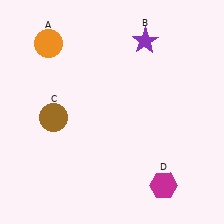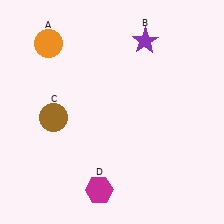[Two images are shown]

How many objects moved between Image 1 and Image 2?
1 object moved between the two images.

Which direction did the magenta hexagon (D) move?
The magenta hexagon (D) moved left.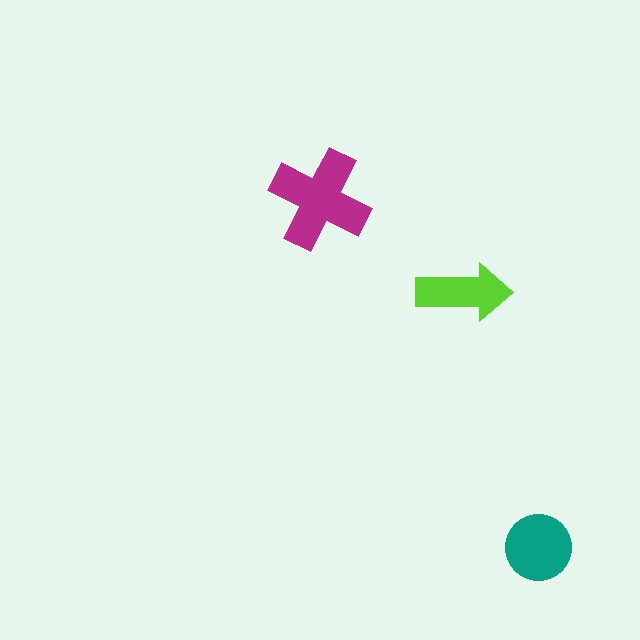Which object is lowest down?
The teal circle is bottommost.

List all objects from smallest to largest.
The lime arrow, the teal circle, the magenta cross.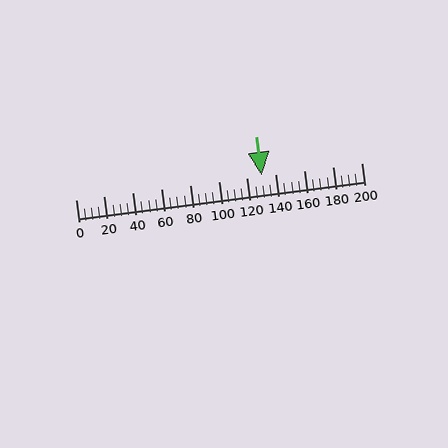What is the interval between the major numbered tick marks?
The major tick marks are spaced 20 units apart.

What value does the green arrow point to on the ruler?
The green arrow points to approximately 130.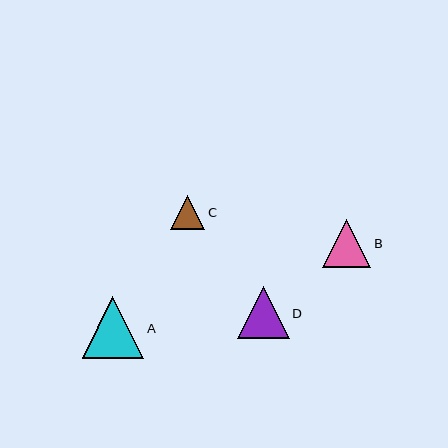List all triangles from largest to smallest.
From largest to smallest: A, D, B, C.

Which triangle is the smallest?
Triangle C is the smallest with a size of approximately 34 pixels.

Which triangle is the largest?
Triangle A is the largest with a size of approximately 61 pixels.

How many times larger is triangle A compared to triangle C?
Triangle A is approximately 1.8 times the size of triangle C.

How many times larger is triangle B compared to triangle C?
Triangle B is approximately 1.4 times the size of triangle C.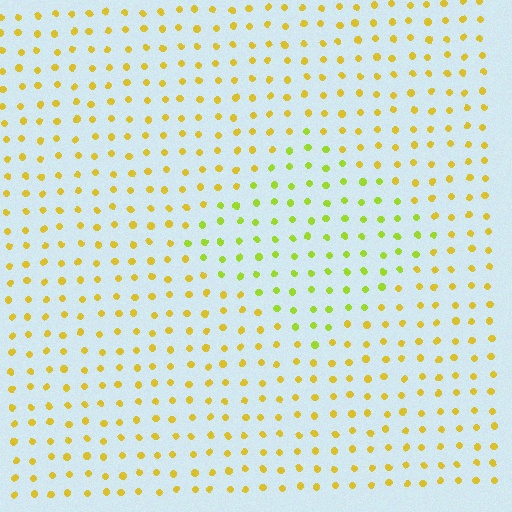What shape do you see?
I see a diamond.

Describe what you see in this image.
The image is filled with small yellow elements in a uniform arrangement. A diamond-shaped region is visible where the elements are tinted to a slightly different hue, forming a subtle color boundary.